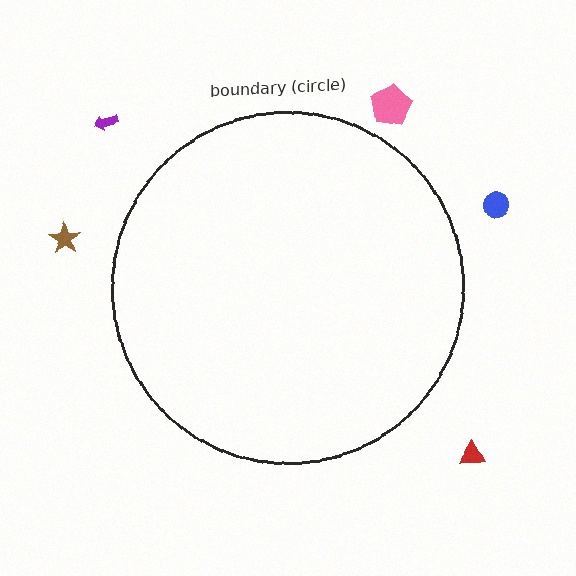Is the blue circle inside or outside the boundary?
Outside.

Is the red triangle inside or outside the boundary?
Outside.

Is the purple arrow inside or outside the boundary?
Outside.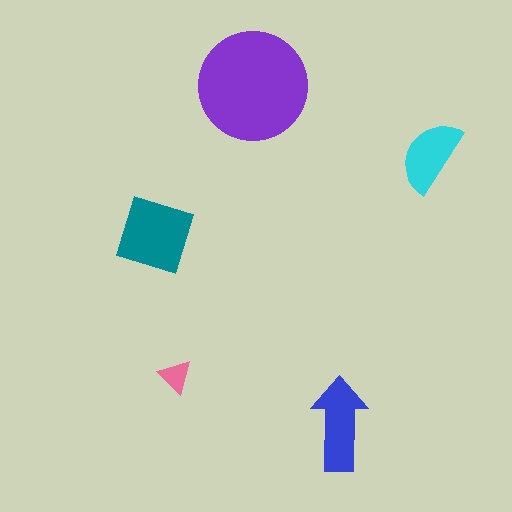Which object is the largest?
The purple circle.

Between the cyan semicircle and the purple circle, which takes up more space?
The purple circle.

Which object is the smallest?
The pink triangle.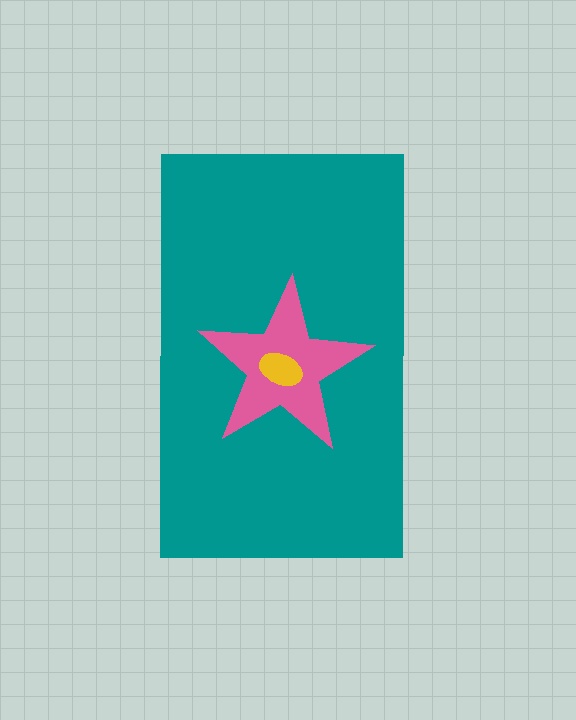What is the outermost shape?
The teal rectangle.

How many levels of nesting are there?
3.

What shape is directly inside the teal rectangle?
The pink star.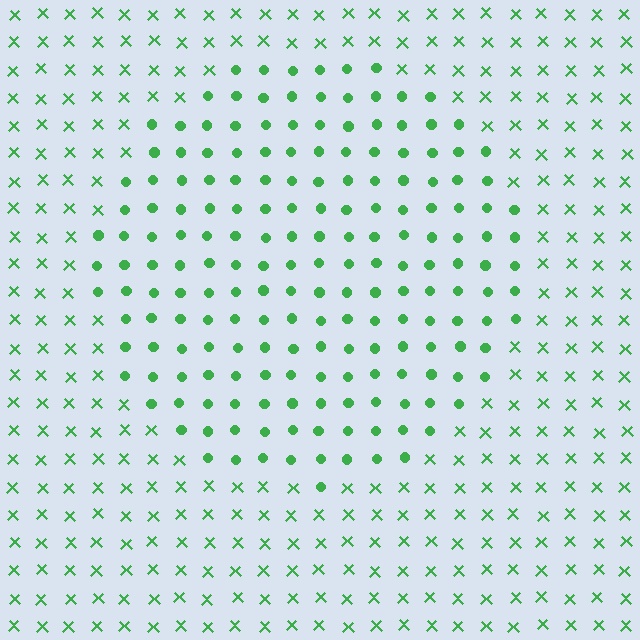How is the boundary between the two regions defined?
The boundary is defined by a change in element shape: circles inside vs. X marks outside. All elements share the same color and spacing.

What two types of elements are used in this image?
The image uses circles inside the circle region and X marks outside it.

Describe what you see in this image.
The image is filled with small green elements arranged in a uniform grid. A circle-shaped region contains circles, while the surrounding area contains X marks. The boundary is defined purely by the change in element shape.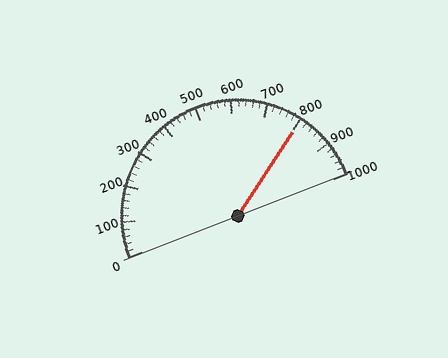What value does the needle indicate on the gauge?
The needle indicates approximately 800.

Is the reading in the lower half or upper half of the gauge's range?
The reading is in the upper half of the range (0 to 1000).